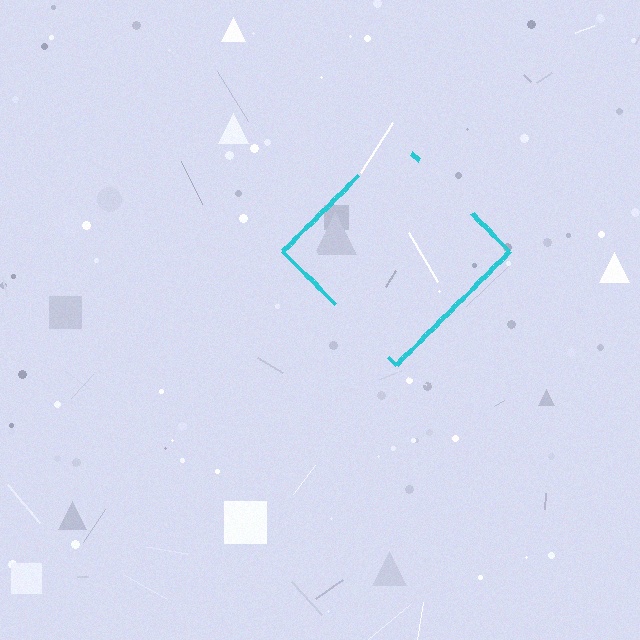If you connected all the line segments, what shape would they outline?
They would outline a diamond.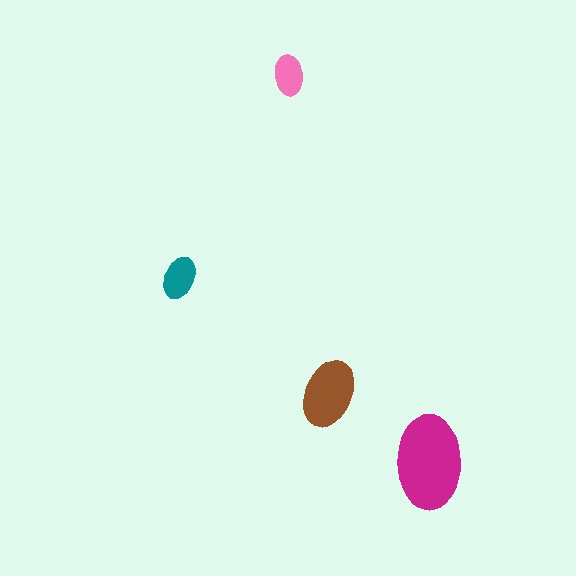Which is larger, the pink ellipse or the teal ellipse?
The teal one.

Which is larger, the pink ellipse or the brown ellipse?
The brown one.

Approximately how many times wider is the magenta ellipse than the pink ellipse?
About 2.5 times wider.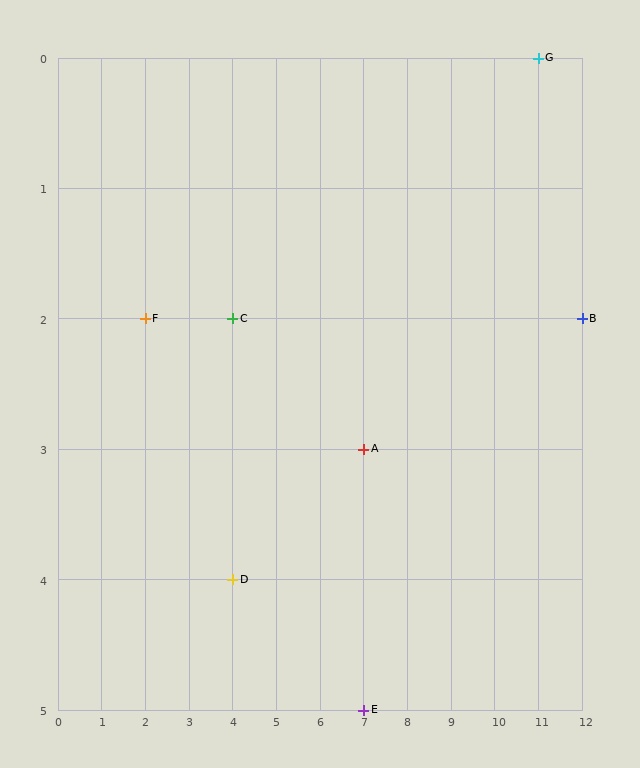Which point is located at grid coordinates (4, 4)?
Point D is at (4, 4).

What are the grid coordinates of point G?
Point G is at grid coordinates (11, 0).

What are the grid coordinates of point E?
Point E is at grid coordinates (7, 5).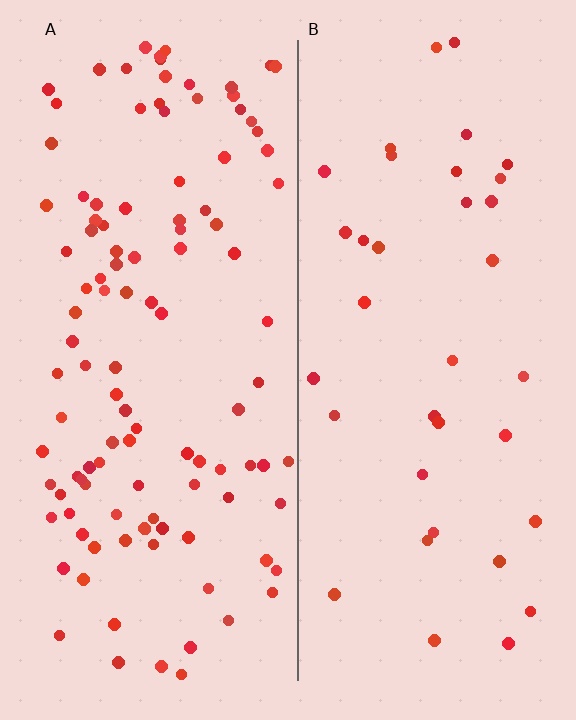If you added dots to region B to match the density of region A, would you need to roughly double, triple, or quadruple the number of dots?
Approximately triple.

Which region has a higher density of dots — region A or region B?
A (the left).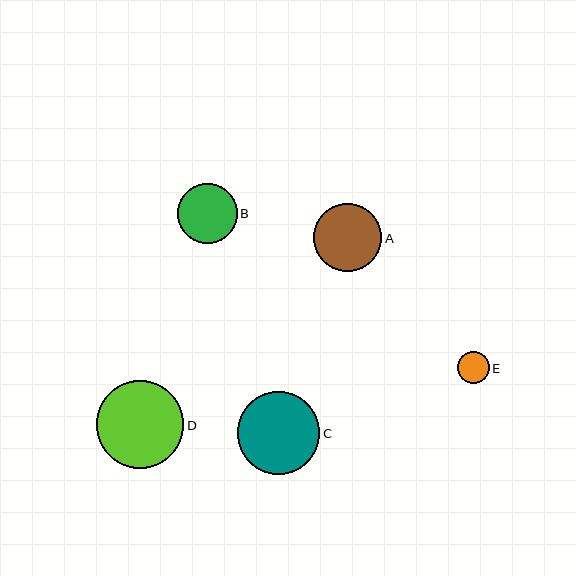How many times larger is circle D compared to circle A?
Circle D is approximately 1.3 times the size of circle A.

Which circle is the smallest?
Circle E is the smallest with a size of approximately 32 pixels.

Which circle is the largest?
Circle D is the largest with a size of approximately 87 pixels.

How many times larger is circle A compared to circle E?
Circle A is approximately 2.1 times the size of circle E.